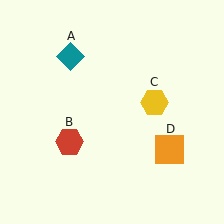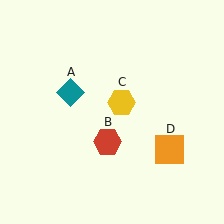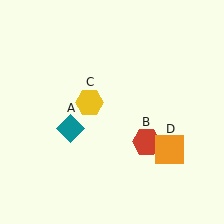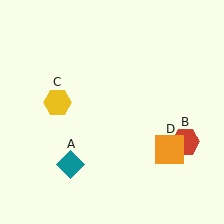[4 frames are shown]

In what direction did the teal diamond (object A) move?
The teal diamond (object A) moved down.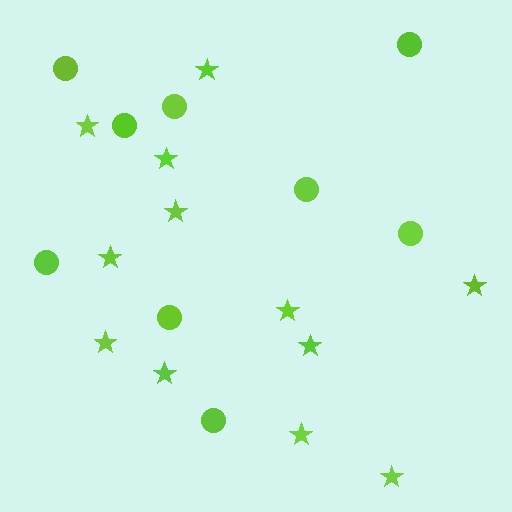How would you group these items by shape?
There are 2 groups: one group of stars (12) and one group of circles (9).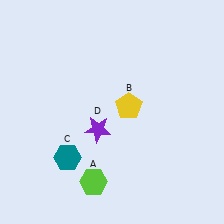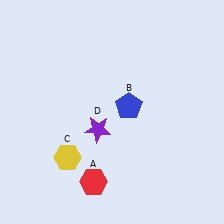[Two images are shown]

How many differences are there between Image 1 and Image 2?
There are 3 differences between the two images.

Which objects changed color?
A changed from lime to red. B changed from yellow to blue. C changed from teal to yellow.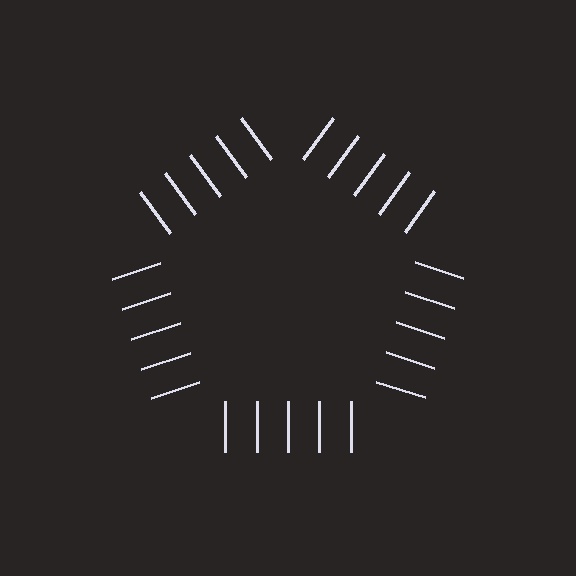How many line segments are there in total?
25 — 5 along each of the 5 edges.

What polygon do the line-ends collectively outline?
An illusory pentagon — the line segments terminate on its edges but no continuous stroke is drawn.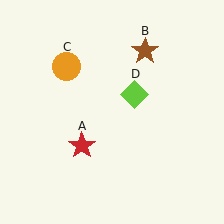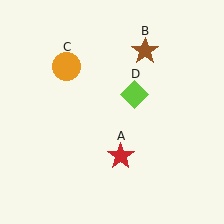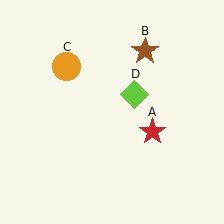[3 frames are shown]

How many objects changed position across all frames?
1 object changed position: red star (object A).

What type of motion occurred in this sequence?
The red star (object A) rotated counterclockwise around the center of the scene.